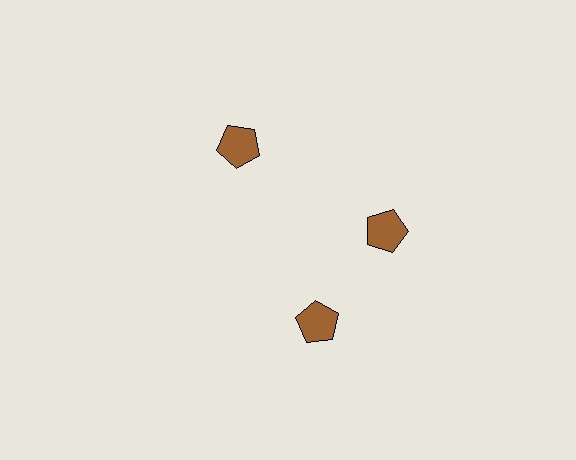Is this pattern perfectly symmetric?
No. The 3 brown pentagons are arranged in a ring, but one element near the 7 o'clock position is rotated out of alignment along the ring, breaking the 3-fold rotational symmetry.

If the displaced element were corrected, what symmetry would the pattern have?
It would have 3-fold rotational symmetry — the pattern would map onto itself every 120 degrees.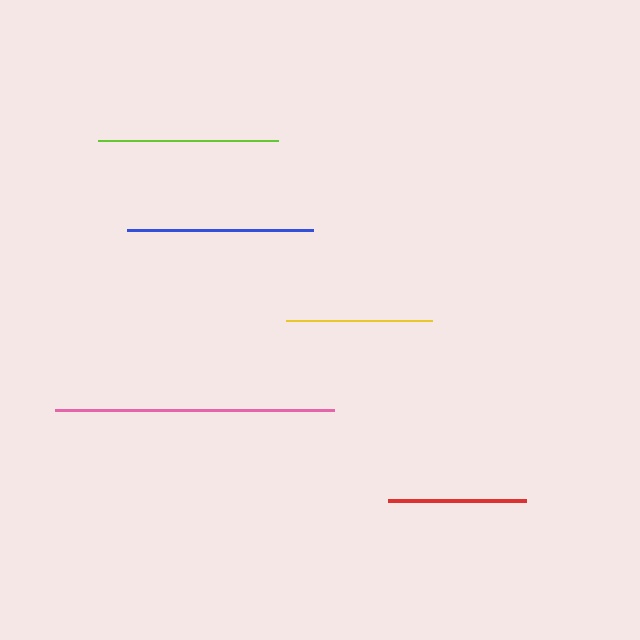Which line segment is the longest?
The pink line is the longest at approximately 279 pixels.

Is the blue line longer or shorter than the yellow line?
The blue line is longer than the yellow line.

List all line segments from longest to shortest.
From longest to shortest: pink, blue, lime, yellow, red.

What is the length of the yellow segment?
The yellow segment is approximately 146 pixels long.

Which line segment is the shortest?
The red line is the shortest at approximately 138 pixels.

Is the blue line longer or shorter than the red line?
The blue line is longer than the red line.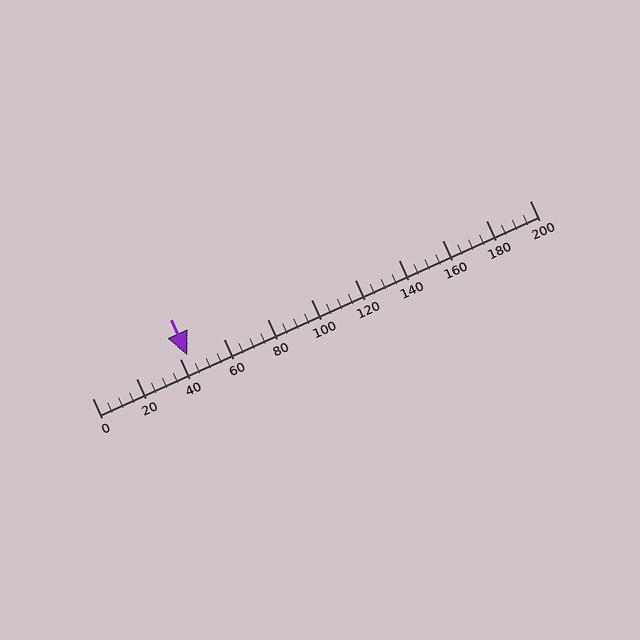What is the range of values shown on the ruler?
The ruler shows values from 0 to 200.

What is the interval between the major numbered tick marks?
The major tick marks are spaced 20 units apart.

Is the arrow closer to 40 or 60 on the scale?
The arrow is closer to 40.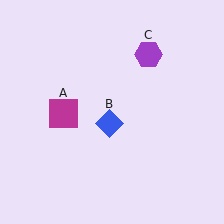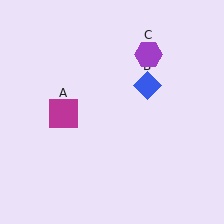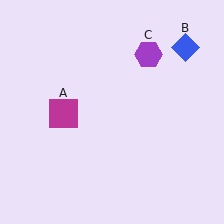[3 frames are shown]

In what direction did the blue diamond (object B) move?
The blue diamond (object B) moved up and to the right.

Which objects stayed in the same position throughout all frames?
Magenta square (object A) and purple hexagon (object C) remained stationary.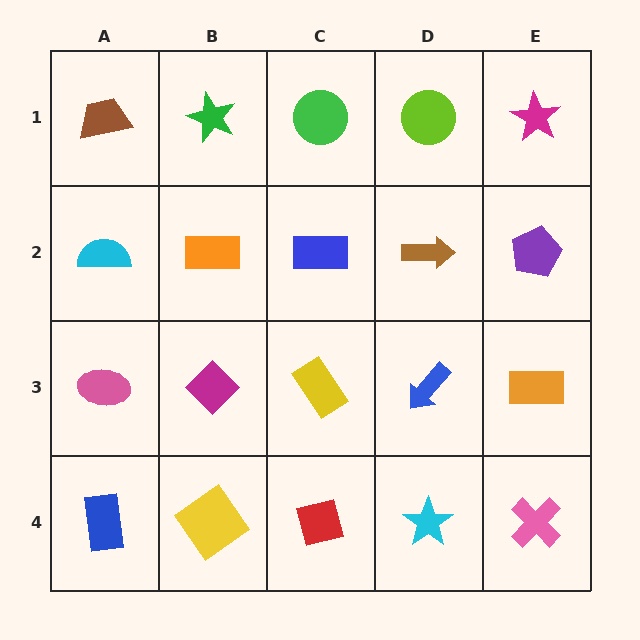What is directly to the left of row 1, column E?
A lime circle.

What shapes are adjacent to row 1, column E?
A purple pentagon (row 2, column E), a lime circle (row 1, column D).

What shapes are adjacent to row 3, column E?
A purple pentagon (row 2, column E), a pink cross (row 4, column E), a blue arrow (row 3, column D).